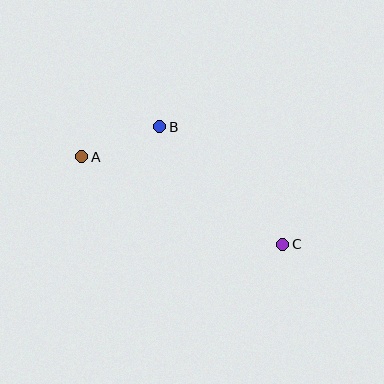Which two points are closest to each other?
Points A and B are closest to each other.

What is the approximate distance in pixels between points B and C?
The distance between B and C is approximately 170 pixels.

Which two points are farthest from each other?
Points A and C are farthest from each other.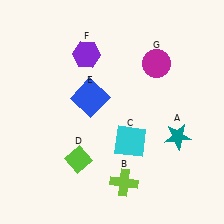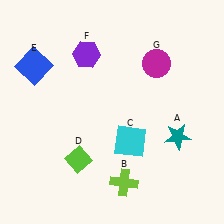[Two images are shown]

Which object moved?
The blue square (E) moved left.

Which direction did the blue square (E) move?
The blue square (E) moved left.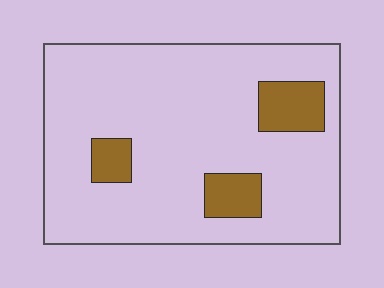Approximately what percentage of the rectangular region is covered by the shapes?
Approximately 15%.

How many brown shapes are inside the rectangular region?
3.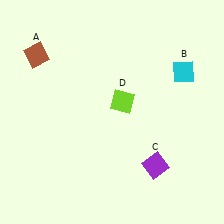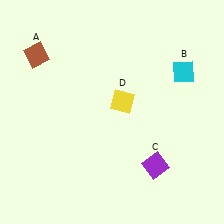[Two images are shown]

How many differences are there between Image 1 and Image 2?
There is 1 difference between the two images.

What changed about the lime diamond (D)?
In Image 1, D is lime. In Image 2, it changed to yellow.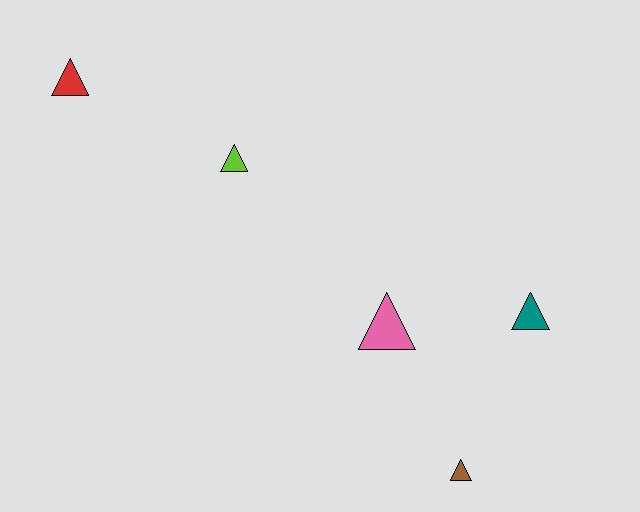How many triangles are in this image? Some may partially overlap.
There are 5 triangles.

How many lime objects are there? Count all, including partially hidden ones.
There is 1 lime object.